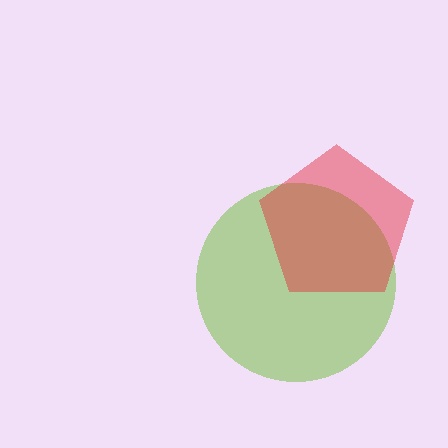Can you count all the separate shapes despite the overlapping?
Yes, there are 2 separate shapes.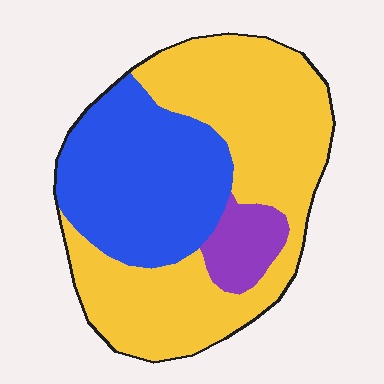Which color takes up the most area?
Yellow, at roughly 55%.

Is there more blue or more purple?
Blue.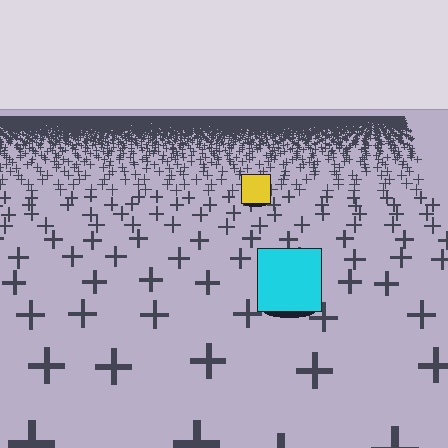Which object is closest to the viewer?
The cyan square is closest. The texture marks near it are larger and more spread out.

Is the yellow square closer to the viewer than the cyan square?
No. The cyan square is closer — you can tell from the texture gradient: the ground texture is coarser near it.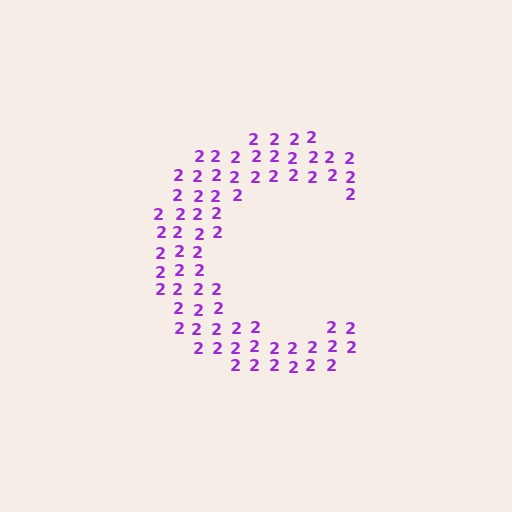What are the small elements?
The small elements are digit 2's.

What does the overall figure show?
The overall figure shows the letter C.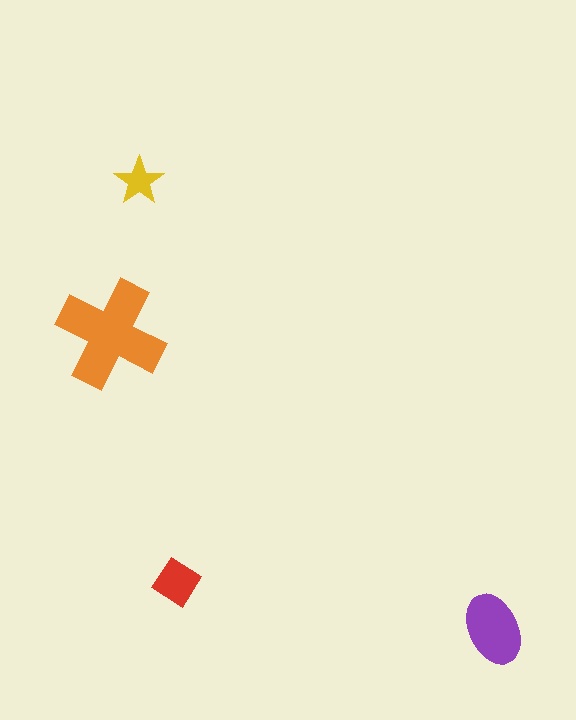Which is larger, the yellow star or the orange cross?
The orange cross.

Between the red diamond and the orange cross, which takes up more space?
The orange cross.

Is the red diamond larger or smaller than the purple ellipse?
Smaller.